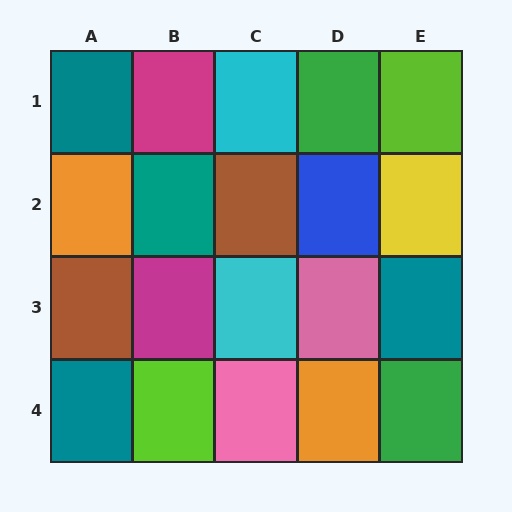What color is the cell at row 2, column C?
Brown.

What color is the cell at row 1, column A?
Teal.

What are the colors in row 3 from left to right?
Brown, magenta, cyan, pink, teal.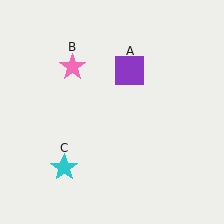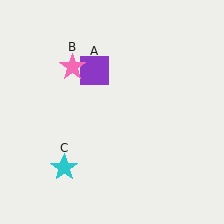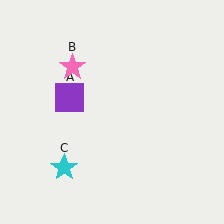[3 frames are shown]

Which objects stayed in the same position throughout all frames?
Pink star (object B) and cyan star (object C) remained stationary.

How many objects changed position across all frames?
1 object changed position: purple square (object A).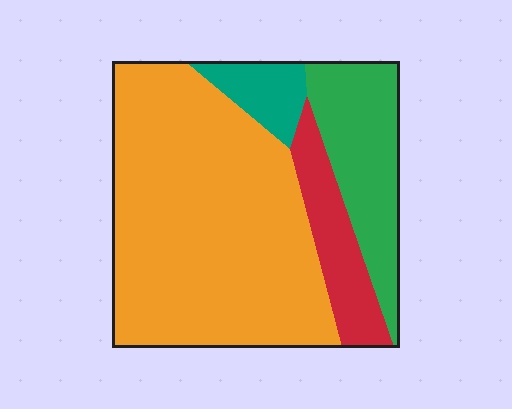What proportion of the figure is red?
Red takes up about one eighth (1/8) of the figure.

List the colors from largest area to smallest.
From largest to smallest: orange, green, red, teal.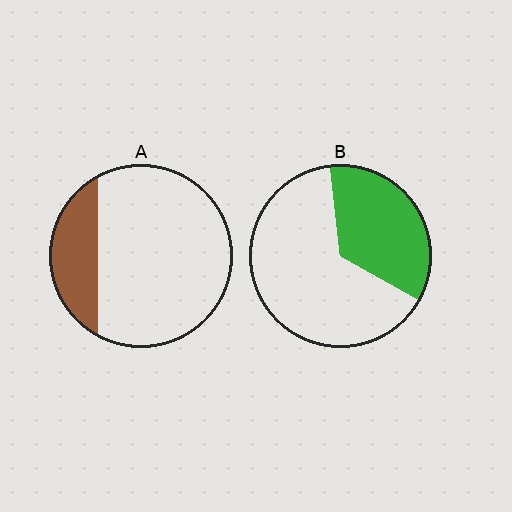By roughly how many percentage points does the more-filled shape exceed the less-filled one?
By roughly 15 percentage points (B over A).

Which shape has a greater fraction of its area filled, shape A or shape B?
Shape B.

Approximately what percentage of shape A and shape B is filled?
A is approximately 20% and B is approximately 35%.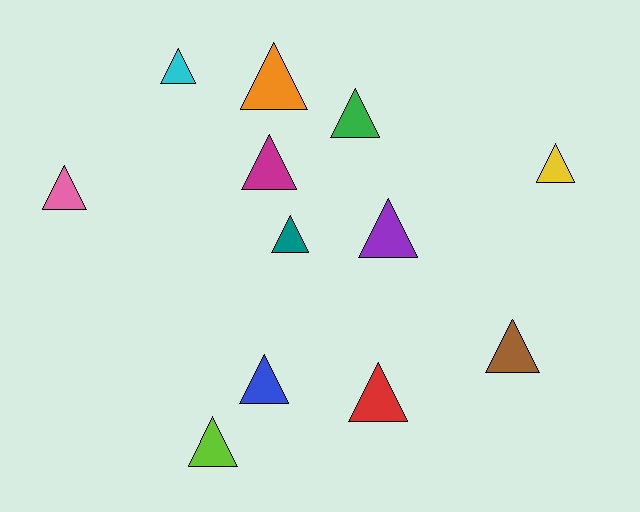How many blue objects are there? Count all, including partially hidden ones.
There is 1 blue object.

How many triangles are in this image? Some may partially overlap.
There are 12 triangles.